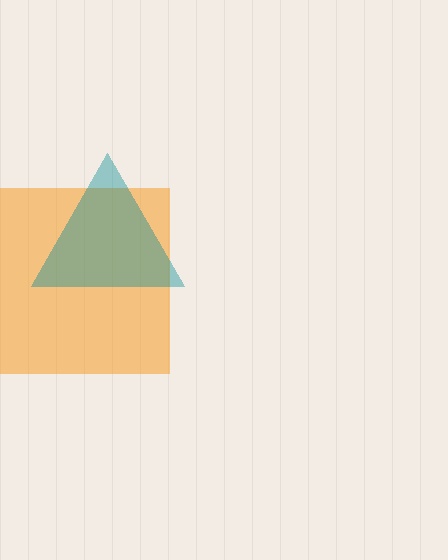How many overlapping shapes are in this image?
There are 2 overlapping shapes in the image.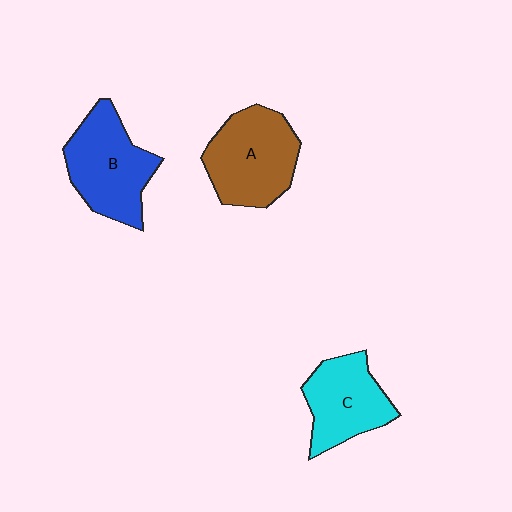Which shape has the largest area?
Shape A (brown).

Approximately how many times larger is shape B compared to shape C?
Approximately 1.2 times.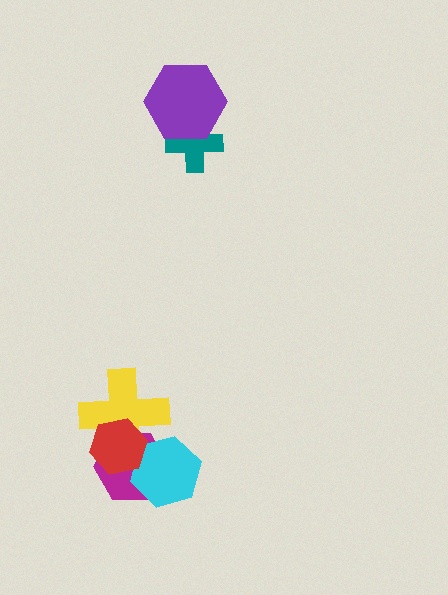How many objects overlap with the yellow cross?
3 objects overlap with the yellow cross.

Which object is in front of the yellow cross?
The red hexagon is in front of the yellow cross.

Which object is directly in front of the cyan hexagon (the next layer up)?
The yellow cross is directly in front of the cyan hexagon.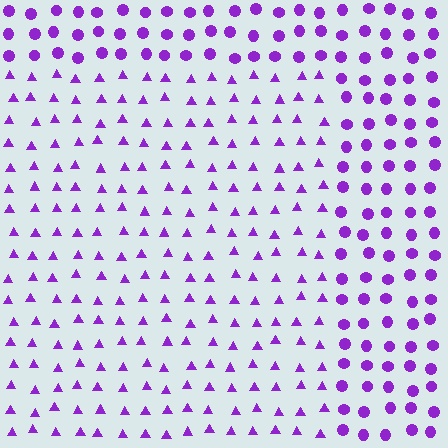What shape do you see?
I see a rectangle.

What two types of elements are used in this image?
The image uses triangles inside the rectangle region and circles outside it.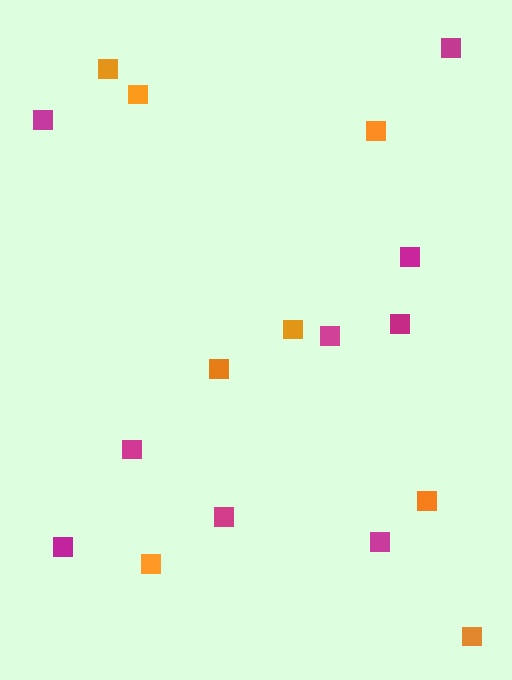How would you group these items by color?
There are 2 groups: one group of magenta squares (9) and one group of orange squares (8).